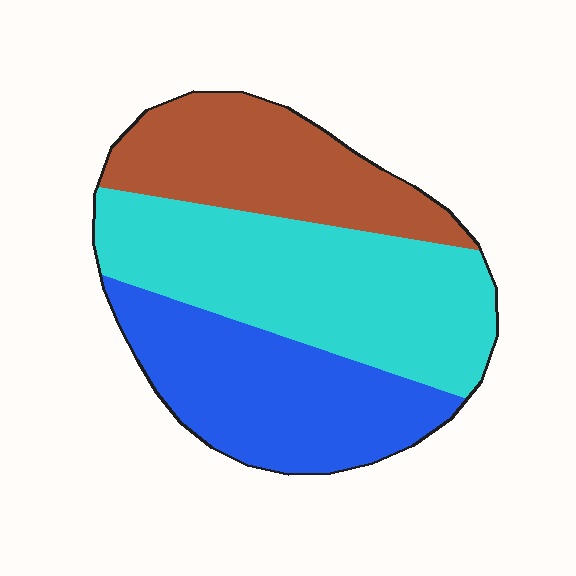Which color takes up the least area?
Brown, at roughly 25%.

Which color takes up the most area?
Cyan, at roughly 40%.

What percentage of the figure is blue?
Blue covers about 30% of the figure.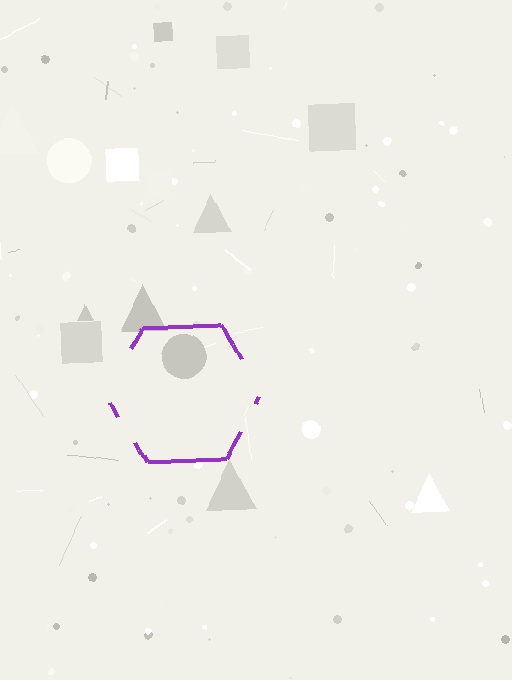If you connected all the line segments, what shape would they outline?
They would outline a hexagon.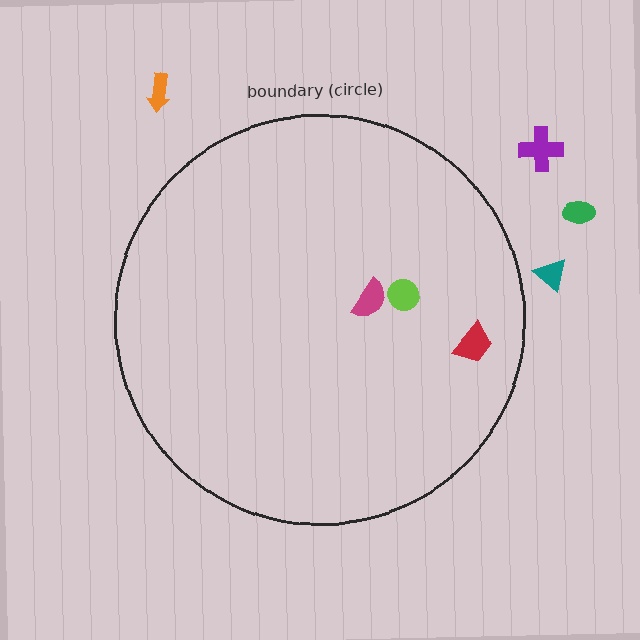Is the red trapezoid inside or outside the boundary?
Inside.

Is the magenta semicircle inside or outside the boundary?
Inside.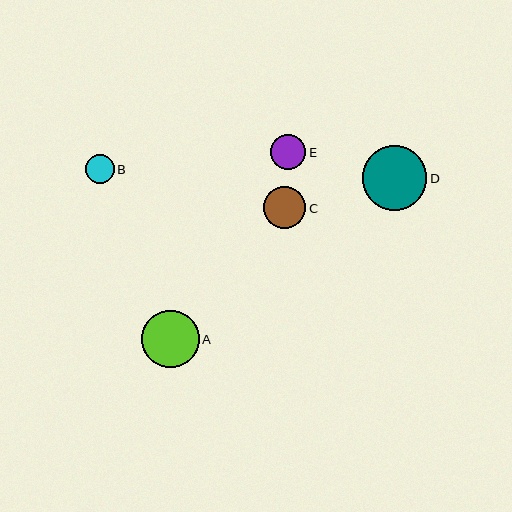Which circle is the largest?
Circle D is the largest with a size of approximately 64 pixels.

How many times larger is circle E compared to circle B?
Circle E is approximately 1.2 times the size of circle B.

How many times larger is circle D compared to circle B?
Circle D is approximately 2.2 times the size of circle B.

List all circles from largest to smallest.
From largest to smallest: D, A, C, E, B.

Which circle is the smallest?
Circle B is the smallest with a size of approximately 29 pixels.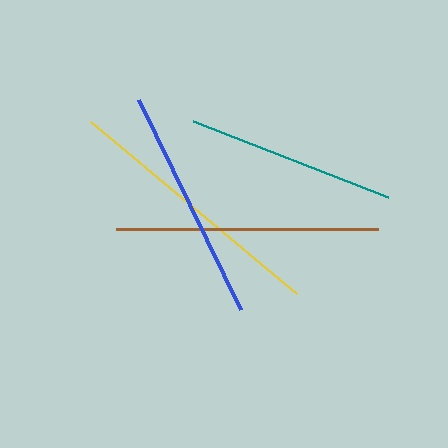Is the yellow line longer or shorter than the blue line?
The yellow line is longer than the blue line.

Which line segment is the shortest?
The teal line is the shortest at approximately 209 pixels.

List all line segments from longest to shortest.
From longest to shortest: yellow, brown, blue, teal.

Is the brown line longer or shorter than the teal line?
The brown line is longer than the teal line.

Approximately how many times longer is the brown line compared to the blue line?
The brown line is approximately 1.1 times the length of the blue line.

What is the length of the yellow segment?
The yellow segment is approximately 268 pixels long.